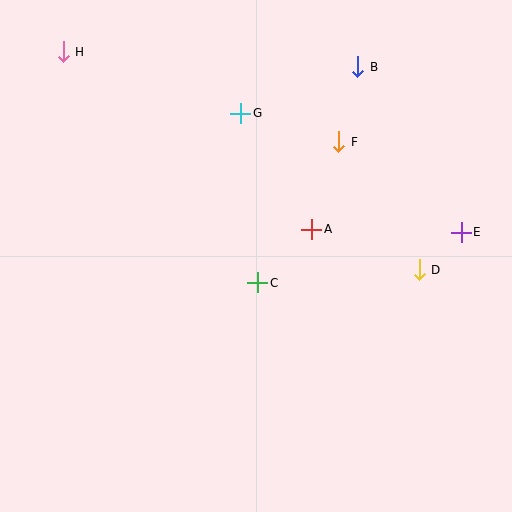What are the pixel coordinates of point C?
Point C is at (258, 283).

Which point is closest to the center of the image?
Point C at (258, 283) is closest to the center.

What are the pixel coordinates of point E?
Point E is at (461, 232).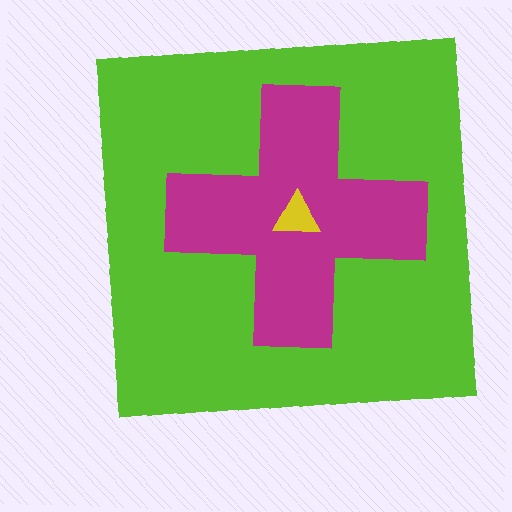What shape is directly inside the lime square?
The magenta cross.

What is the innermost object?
The yellow triangle.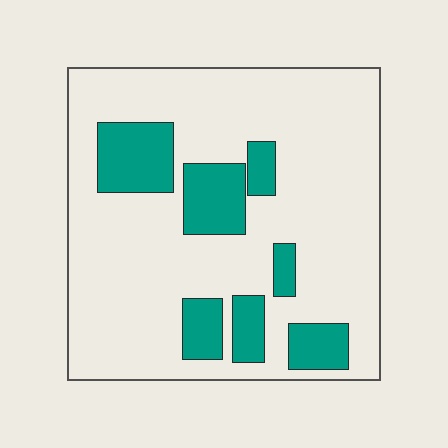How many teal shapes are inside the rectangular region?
7.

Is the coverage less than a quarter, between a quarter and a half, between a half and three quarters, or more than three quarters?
Less than a quarter.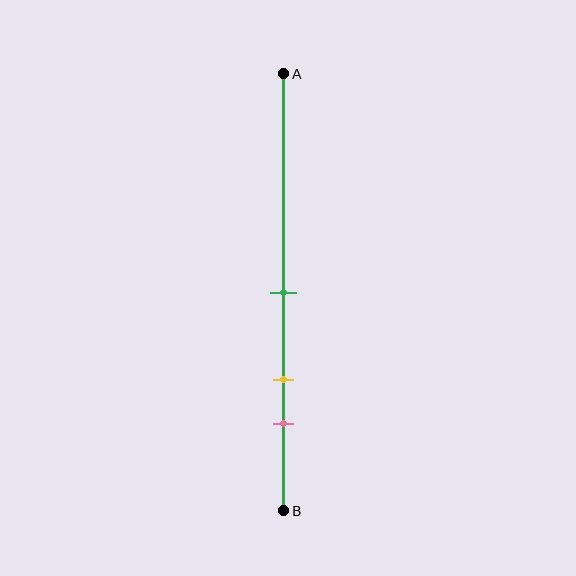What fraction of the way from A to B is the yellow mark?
The yellow mark is approximately 70% (0.7) of the way from A to B.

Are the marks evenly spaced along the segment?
Yes, the marks are approximately evenly spaced.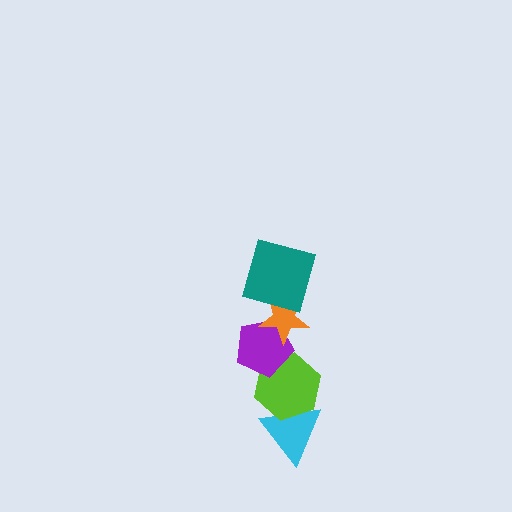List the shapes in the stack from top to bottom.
From top to bottom: the teal square, the orange star, the purple pentagon, the lime hexagon, the cyan triangle.